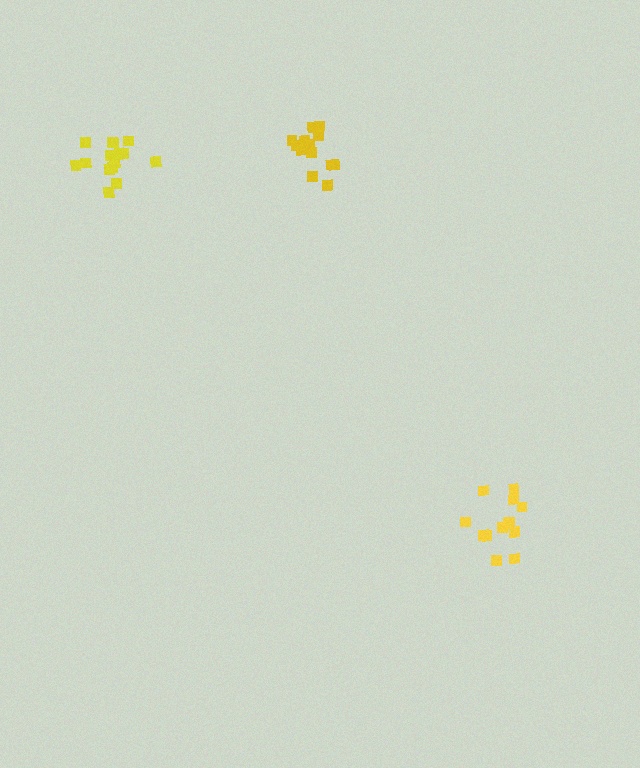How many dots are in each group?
Group 1: 13 dots, Group 2: 13 dots, Group 3: 15 dots (41 total).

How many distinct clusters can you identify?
There are 3 distinct clusters.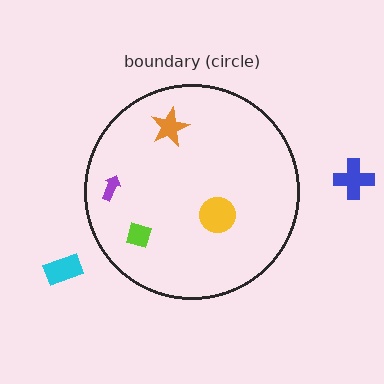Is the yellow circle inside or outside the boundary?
Inside.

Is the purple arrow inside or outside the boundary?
Inside.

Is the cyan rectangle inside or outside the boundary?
Outside.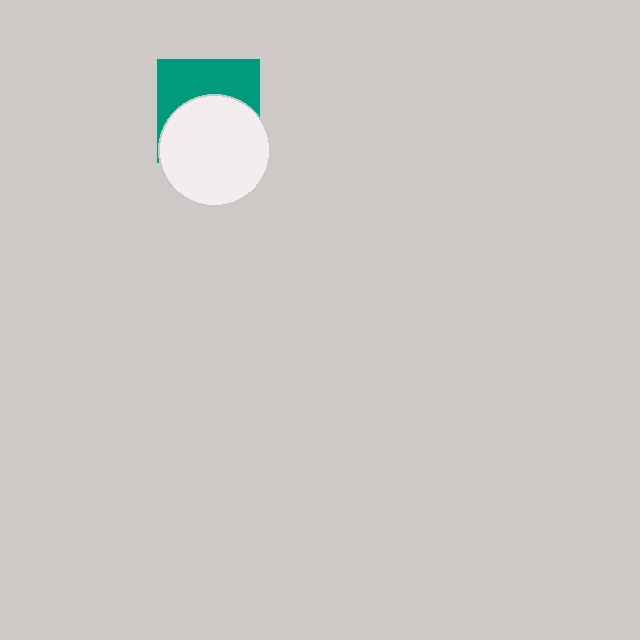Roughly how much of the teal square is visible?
A small part of it is visible (roughly 43%).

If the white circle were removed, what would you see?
You would see the complete teal square.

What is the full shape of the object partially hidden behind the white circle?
The partially hidden object is a teal square.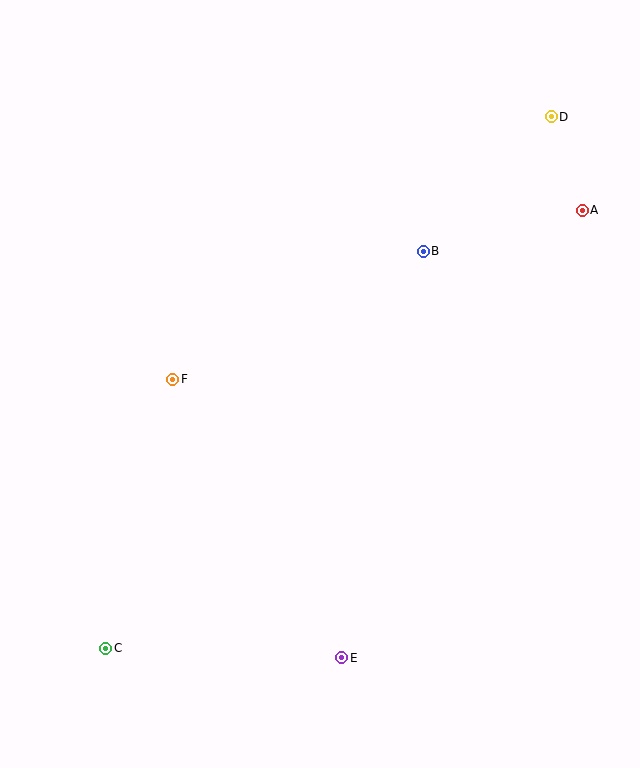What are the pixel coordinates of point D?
Point D is at (551, 117).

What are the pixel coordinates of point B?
Point B is at (423, 251).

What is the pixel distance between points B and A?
The distance between B and A is 164 pixels.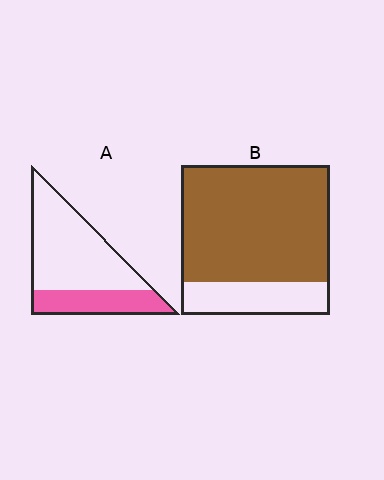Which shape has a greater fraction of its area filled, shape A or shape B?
Shape B.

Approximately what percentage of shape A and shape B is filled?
A is approximately 30% and B is approximately 80%.